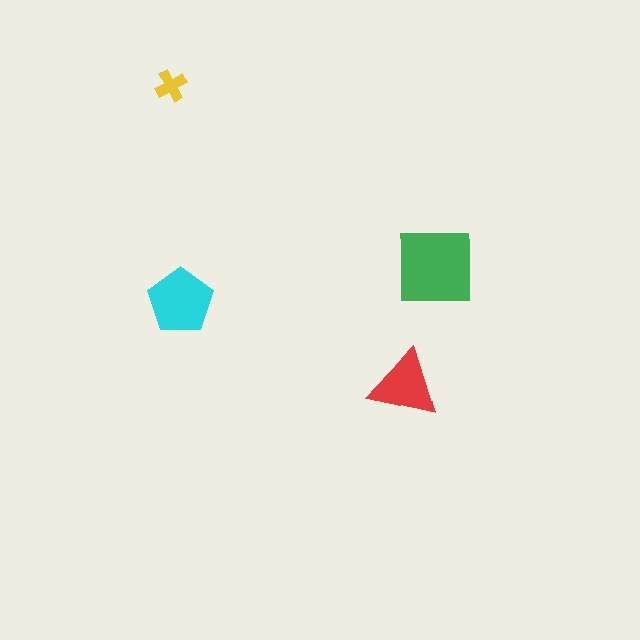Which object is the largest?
The green square.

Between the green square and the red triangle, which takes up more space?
The green square.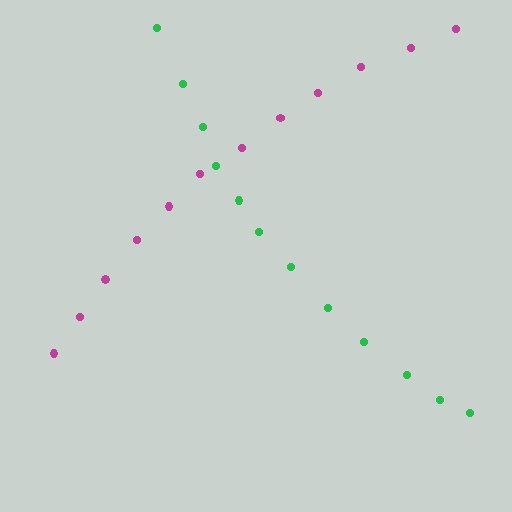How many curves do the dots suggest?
There are 2 distinct paths.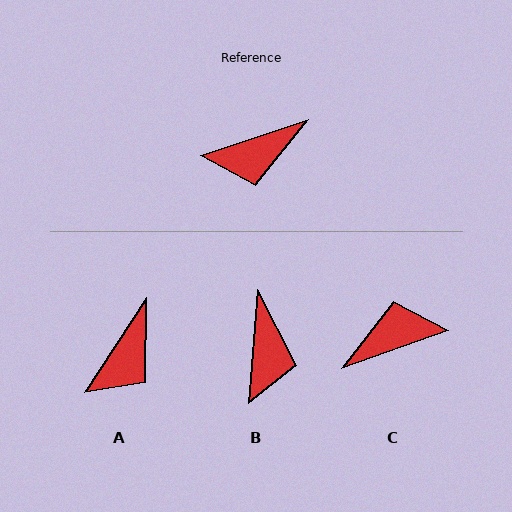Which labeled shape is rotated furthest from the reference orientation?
C, about 179 degrees away.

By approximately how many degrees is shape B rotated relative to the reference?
Approximately 67 degrees counter-clockwise.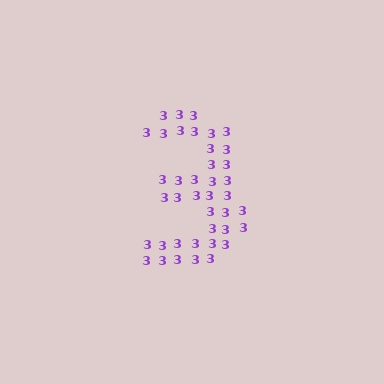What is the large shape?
The large shape is the digit 3.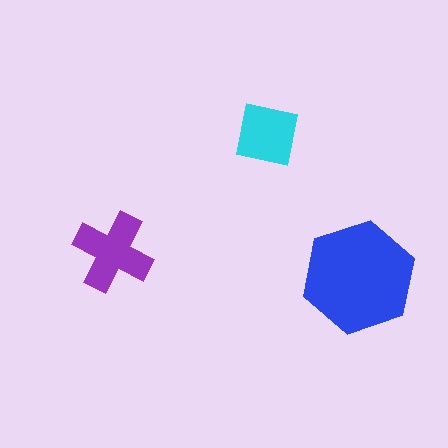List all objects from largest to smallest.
The blue hexagon, the purple cross, the cyan square.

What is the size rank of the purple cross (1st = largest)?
2nd.